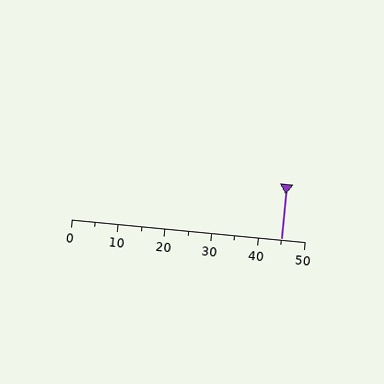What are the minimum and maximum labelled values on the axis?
The axis runs from 0 to 50.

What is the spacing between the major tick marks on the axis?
The major ticks are spaced 10 apart.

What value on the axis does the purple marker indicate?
The marker indicates approximately 45.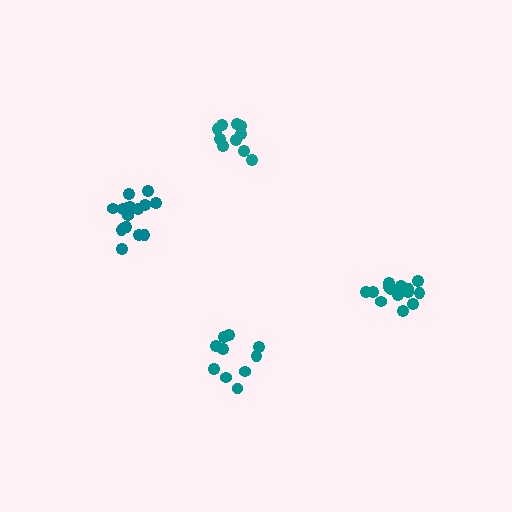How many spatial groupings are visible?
There are 4 spatial groupings.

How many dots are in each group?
Group 1: 10 dots, Group 2: 10 dots, Group 3: 14 dots, Group 4: 16 dots (50 total).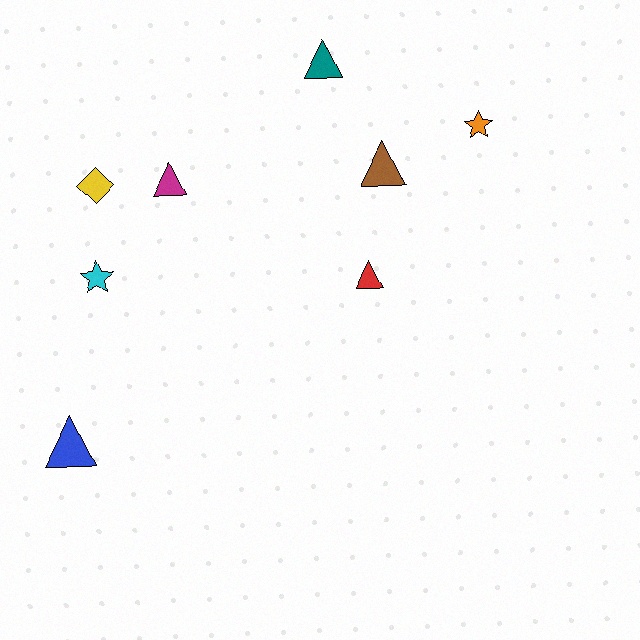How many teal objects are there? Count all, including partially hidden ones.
There is 1 teal object.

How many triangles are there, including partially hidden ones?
There are 5 triangles.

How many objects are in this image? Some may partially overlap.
There are 8 objects.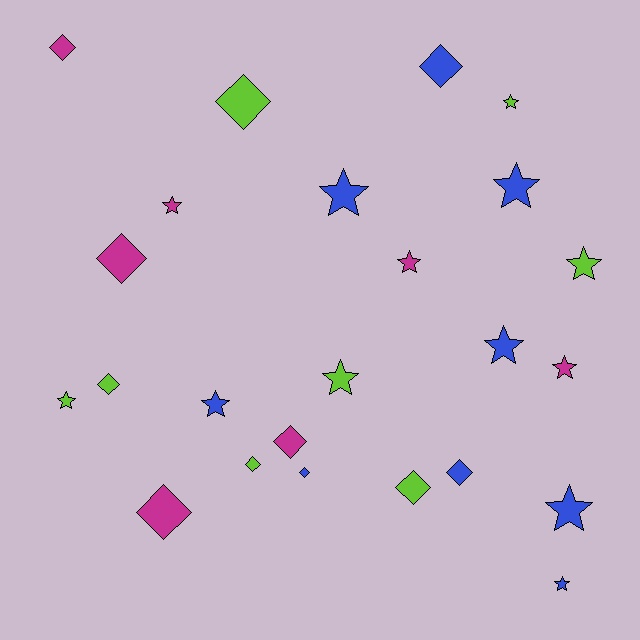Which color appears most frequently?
Blue, with 9 objects.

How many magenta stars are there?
There are 3 magenta stars.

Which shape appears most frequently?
Star, with 13 objects.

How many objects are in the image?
There are 24 objects.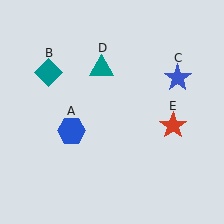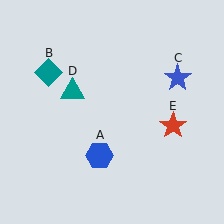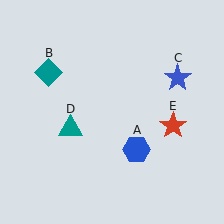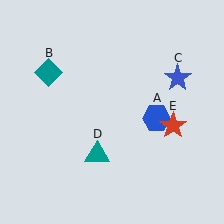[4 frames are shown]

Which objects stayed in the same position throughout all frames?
Teal diamond (object B) and blue star (object C) and red star (object E) remained stationary.